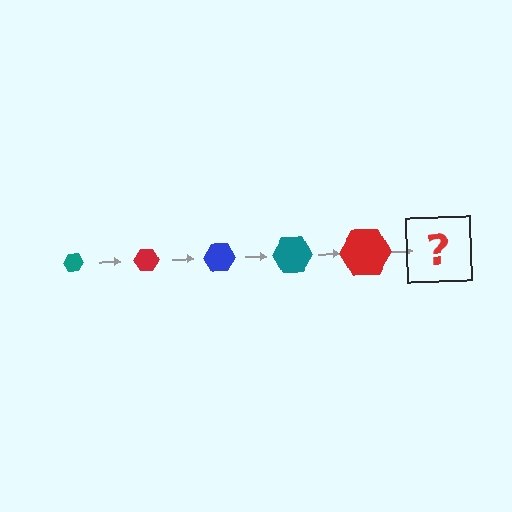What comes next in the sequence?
The next element should be a blue hexagon, larger than the previous one.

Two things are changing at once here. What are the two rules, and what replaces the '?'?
The two rules are that the hexagon grows larger each step and the color cycles through teal, red, and blue. The '?' should be a blue hexagon, larger than the previous one.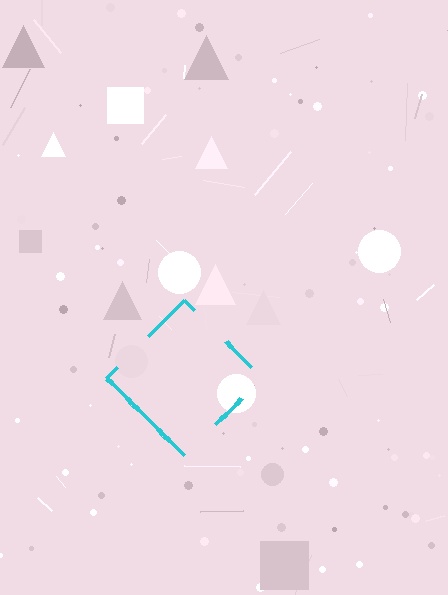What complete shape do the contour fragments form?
The contour fragments form a diamond.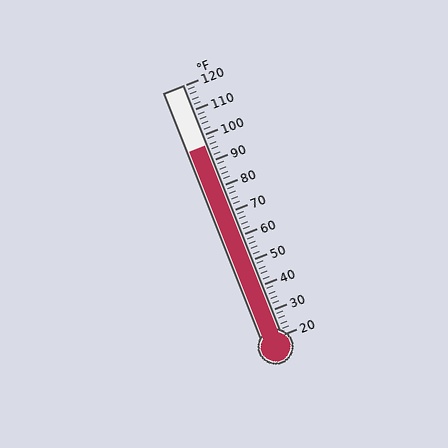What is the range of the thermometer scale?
The thermometer scale ranges from 20°F to 120°F.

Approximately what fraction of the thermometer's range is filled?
The thermometer is filled to approximately 75% of its range.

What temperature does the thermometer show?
The thermometer shows approximately 96°F.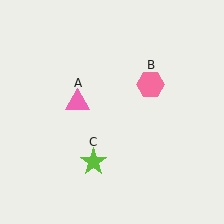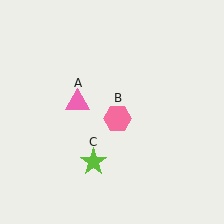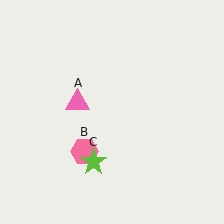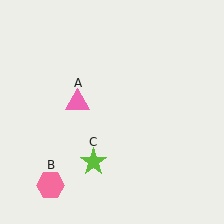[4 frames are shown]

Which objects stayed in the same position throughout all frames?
Pink triangle (object A) and lime star (object C) remained stationary.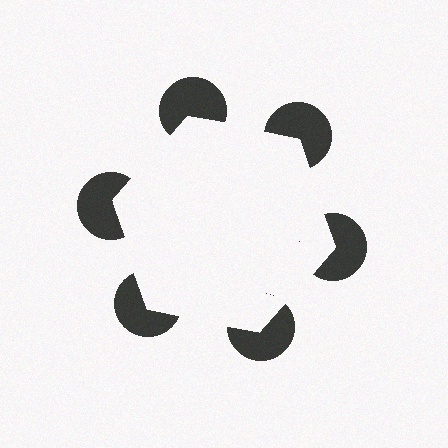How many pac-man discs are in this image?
There are 6 — one at each vertex of the illusory hexagon.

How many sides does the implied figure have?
6 sides.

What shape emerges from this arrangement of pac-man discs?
An illusory hexagon — its edges are inferred from the aligned wedge cuts in the pac-man discs, not physically drawn.